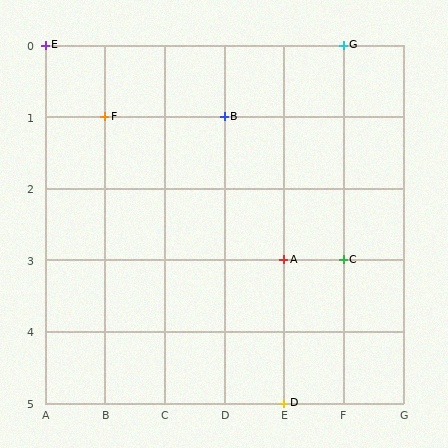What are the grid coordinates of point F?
Point F is at grid coordinates (B, 1).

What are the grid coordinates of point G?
Point G is at grid coordinates (F, 0).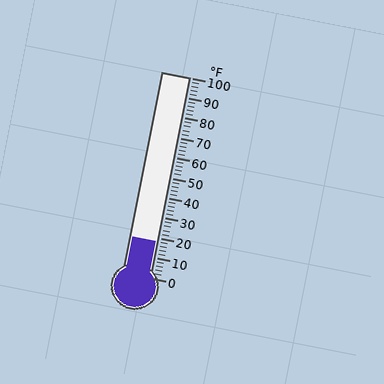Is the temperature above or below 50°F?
The temperature is below 50°F.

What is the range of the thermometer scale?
The thermometer scale ranges from 0°F to 100°F.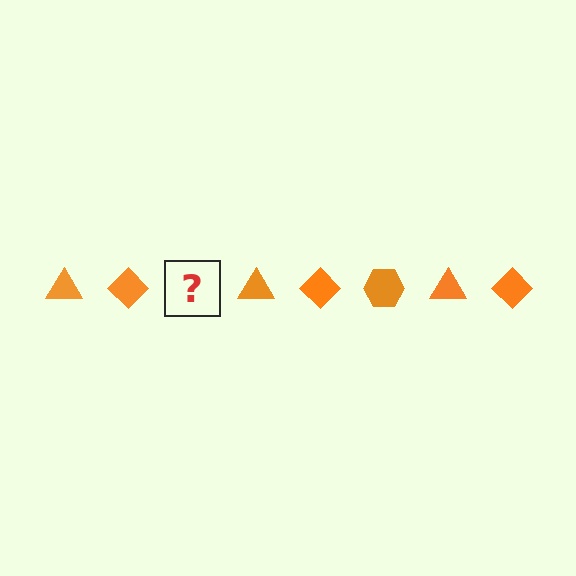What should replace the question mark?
The question mark should be replaced with an orange hexagon.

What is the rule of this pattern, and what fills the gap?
The rule is that the pattern cycles through triangle, diamond, hexagon shapes in orange. The gap should be filled with an orange hexagon.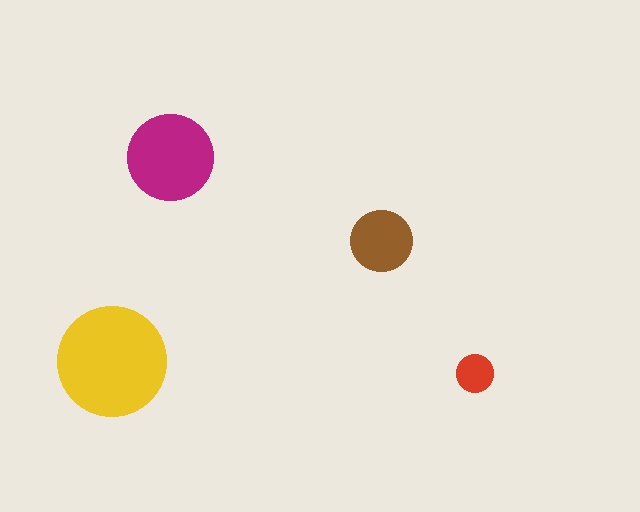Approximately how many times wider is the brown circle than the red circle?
About 1.5 times wider.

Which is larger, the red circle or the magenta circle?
The magenta one.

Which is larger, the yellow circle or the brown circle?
The yellow one.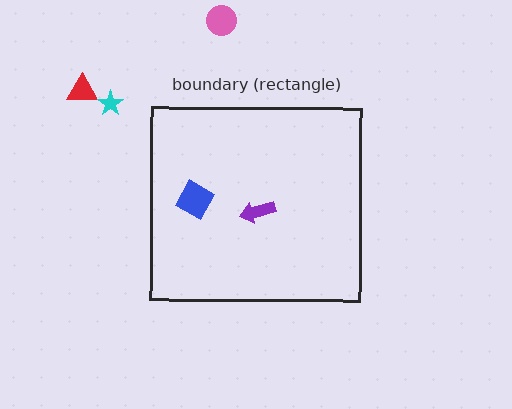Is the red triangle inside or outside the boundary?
Outside.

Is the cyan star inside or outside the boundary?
Outside.